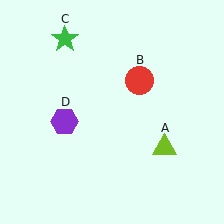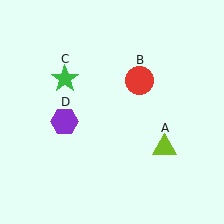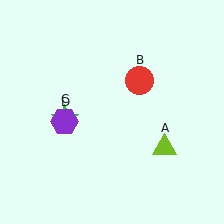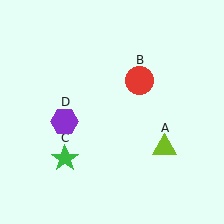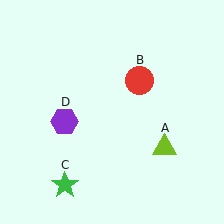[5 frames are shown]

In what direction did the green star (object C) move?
The green star (object C) moved down.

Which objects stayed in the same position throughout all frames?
Lime triangle (object A) and red circle (object B) and purple hexagon (object D) remained stationary.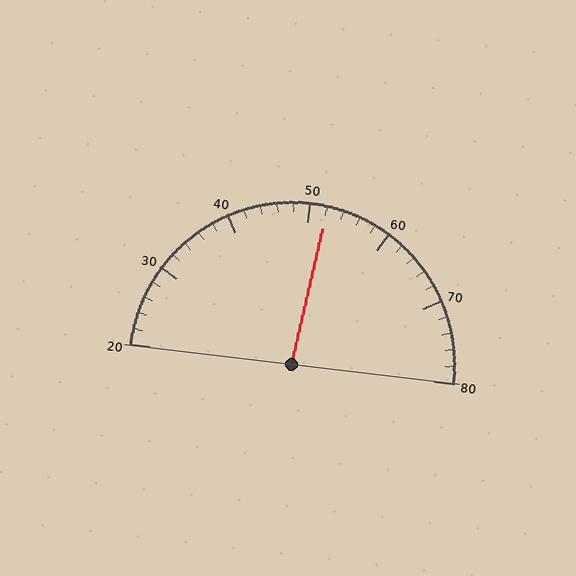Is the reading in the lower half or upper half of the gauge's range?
The reading is in the upper half of the range (20 to 80).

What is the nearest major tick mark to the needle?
The nearest major tick mark is 50.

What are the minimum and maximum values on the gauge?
The gauge ranges from 20 to 80.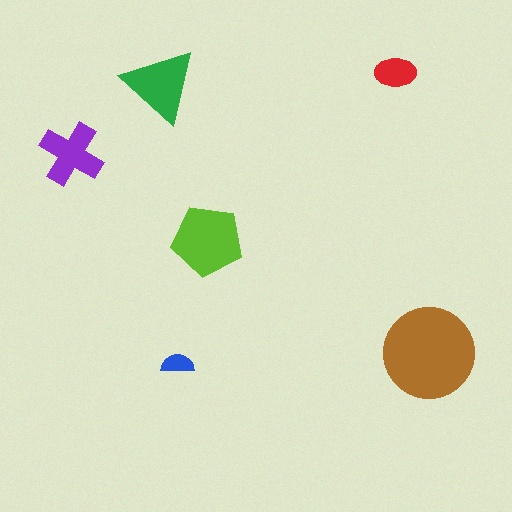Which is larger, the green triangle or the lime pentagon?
The lime pentagon.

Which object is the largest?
The brown circle.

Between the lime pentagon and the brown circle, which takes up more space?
The brown circle.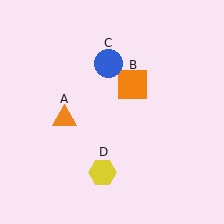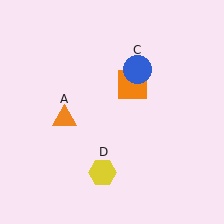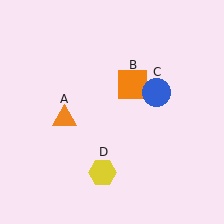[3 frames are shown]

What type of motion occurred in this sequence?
The blue circle (object C) rotated clockwise around the center of the scene.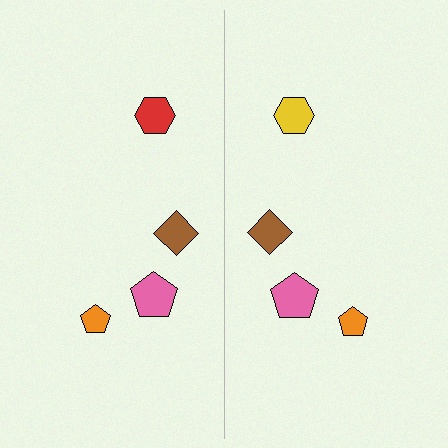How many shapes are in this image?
There are 8 shapes in this image.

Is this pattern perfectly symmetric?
No, the pattern is not perfectly symmetric. The yellow hexagon on the right side breaks the symmetry — its mirror counterpart is red.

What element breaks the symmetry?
The yellow hexagon on the right side breaks the symmetry — its mirror counterpart is red.